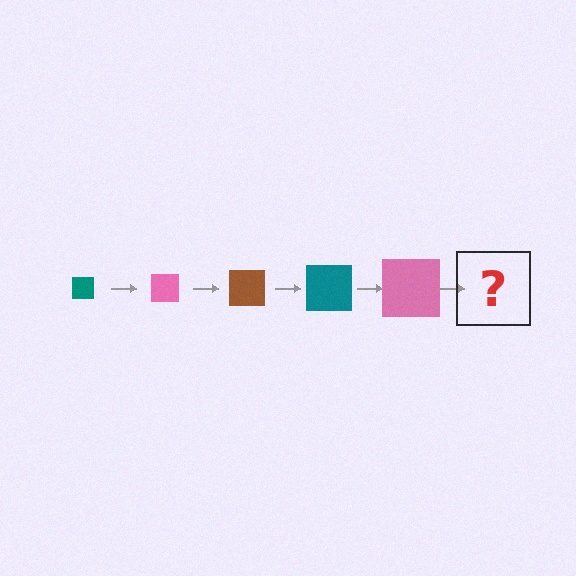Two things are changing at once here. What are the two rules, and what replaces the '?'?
The two rules are that the square grows larger each step and the color cycles through teal, pink, and brown. The '?' should be a brown square, larger than the previous one.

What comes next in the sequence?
The next element should be a brown square, larger than the previous one.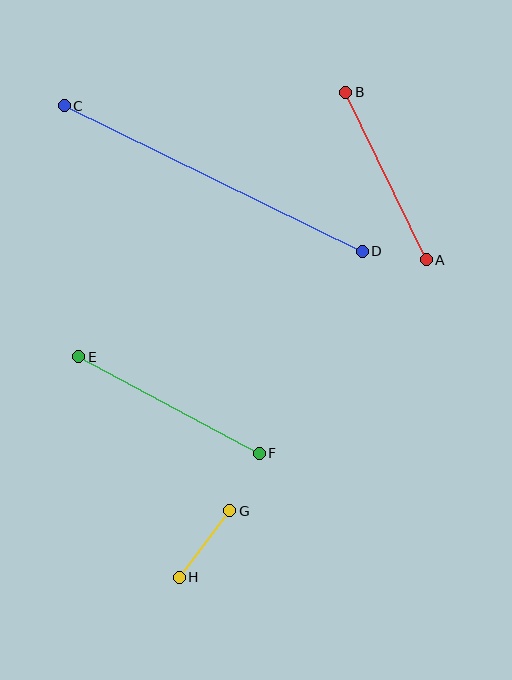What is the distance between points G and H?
The distance is approximately 83 pixels.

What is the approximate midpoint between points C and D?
The midpoint is at approximately (213, 178) pixels.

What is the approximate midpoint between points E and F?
The midpoint is at approximately (169, 405) pixels.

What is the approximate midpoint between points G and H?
The midpoint is at approximately (205, 544) pixels.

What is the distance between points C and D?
The distance is approximately 332 pixels.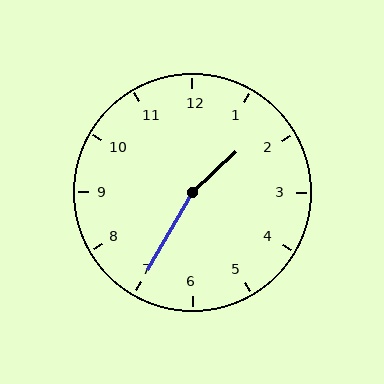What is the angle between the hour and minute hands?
Approximately 162 degrees.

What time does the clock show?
1:35.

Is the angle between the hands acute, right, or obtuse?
It is obtuse.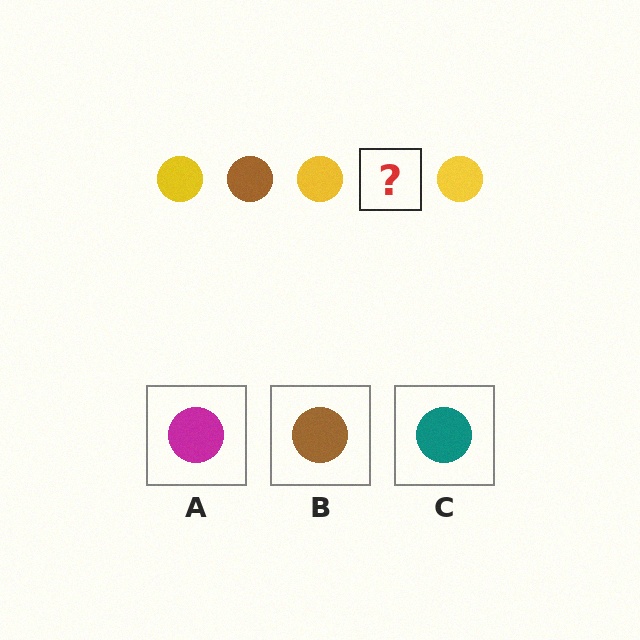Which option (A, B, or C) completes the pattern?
B.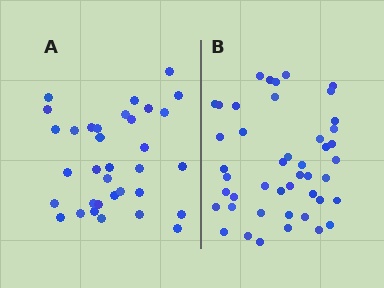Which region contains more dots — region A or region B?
Region B (the right region) has more dots.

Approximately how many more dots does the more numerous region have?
Region B has roughly 12 or so more dots than region A.